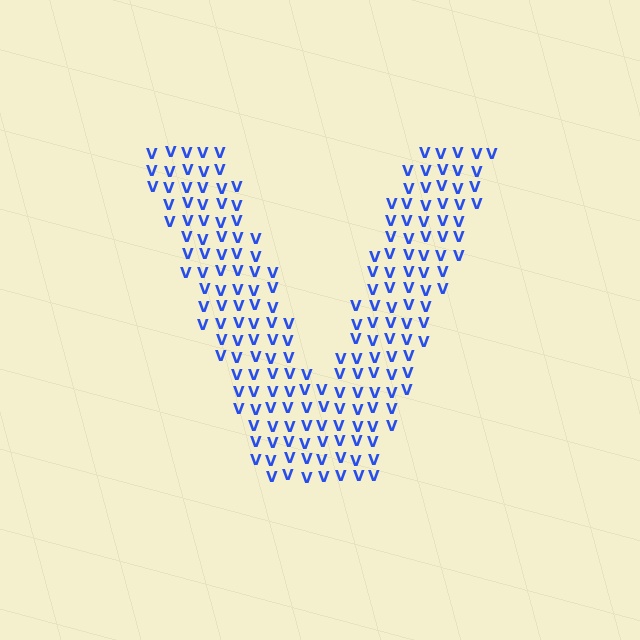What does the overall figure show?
The overall figure shows the letter V.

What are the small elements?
The small elements are letter V's.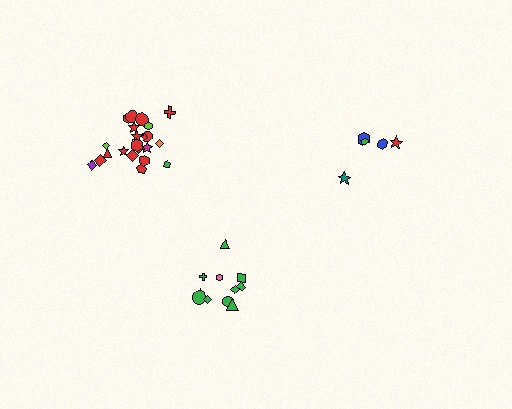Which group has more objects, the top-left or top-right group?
The top-left group.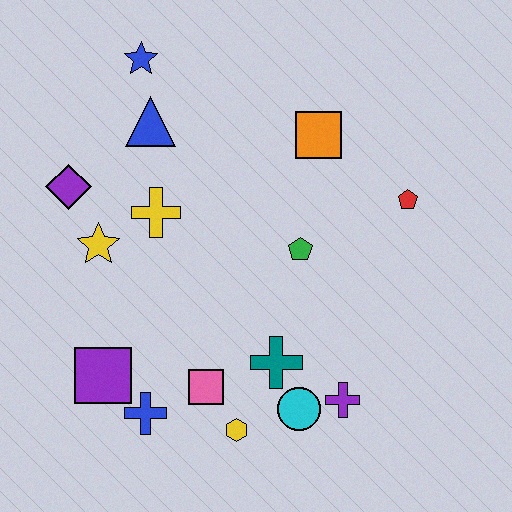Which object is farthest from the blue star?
The purple cross is farthest from the blue star.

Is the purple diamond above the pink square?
Yes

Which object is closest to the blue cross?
The purple square is closest to the blue cross.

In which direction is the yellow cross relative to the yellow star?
The yellow cross is to the right of the yellow star.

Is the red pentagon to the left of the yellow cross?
No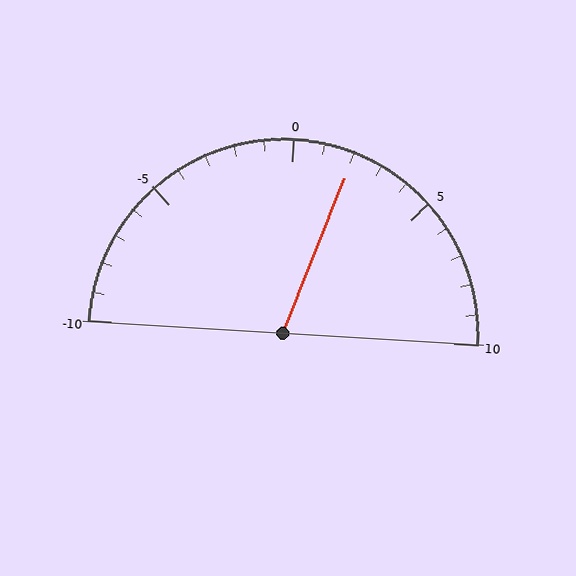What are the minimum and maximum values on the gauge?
The gauge ranges from -10 to 10.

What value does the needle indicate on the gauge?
The needle indicates approximately 2.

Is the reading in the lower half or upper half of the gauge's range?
The reading is in the upper half of the range (-10 to 10).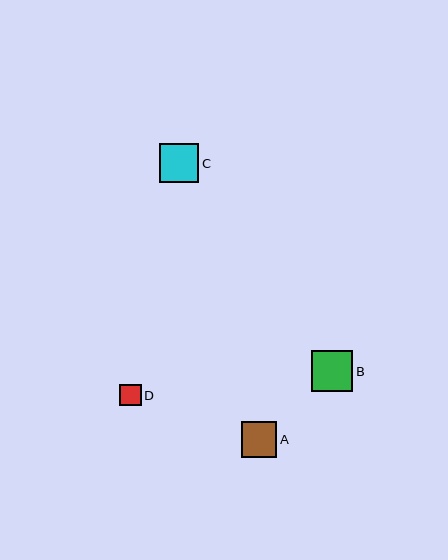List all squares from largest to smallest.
From largest to smallest: B, C, A, D.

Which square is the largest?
Square B is the largest with a size of approximately 41 pixels.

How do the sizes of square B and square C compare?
Square B and square C are approximately the same size.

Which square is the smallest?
Square D is the smallest with a size of approximately 21 pixels.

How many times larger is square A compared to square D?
Square A is approximately 1.6 times the size of square D.